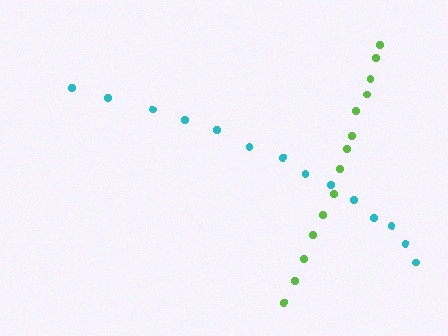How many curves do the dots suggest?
There are 2 distinct paths.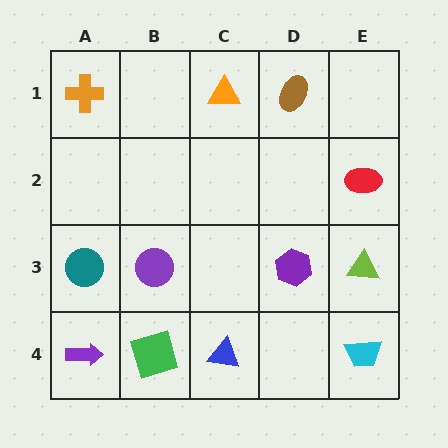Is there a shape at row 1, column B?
No, that cell is empty.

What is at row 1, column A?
An orange cross.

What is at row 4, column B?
A green square.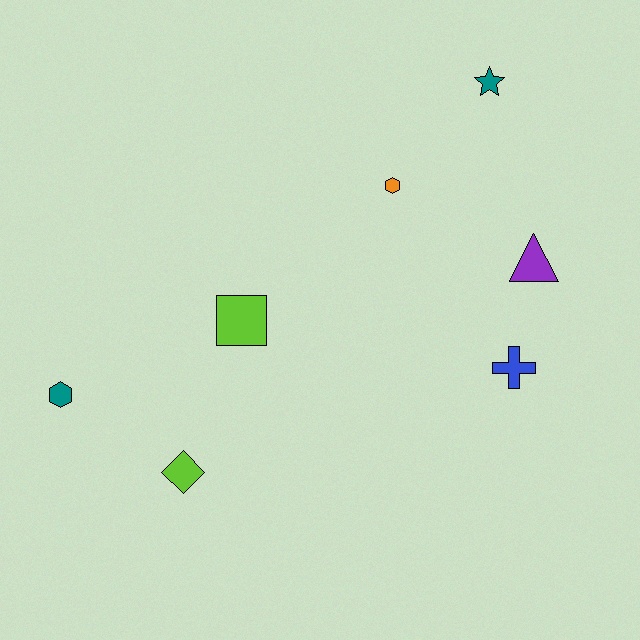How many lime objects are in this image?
There are 2 lime objects.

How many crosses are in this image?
There is 1 cross.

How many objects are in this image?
There are 7 objects.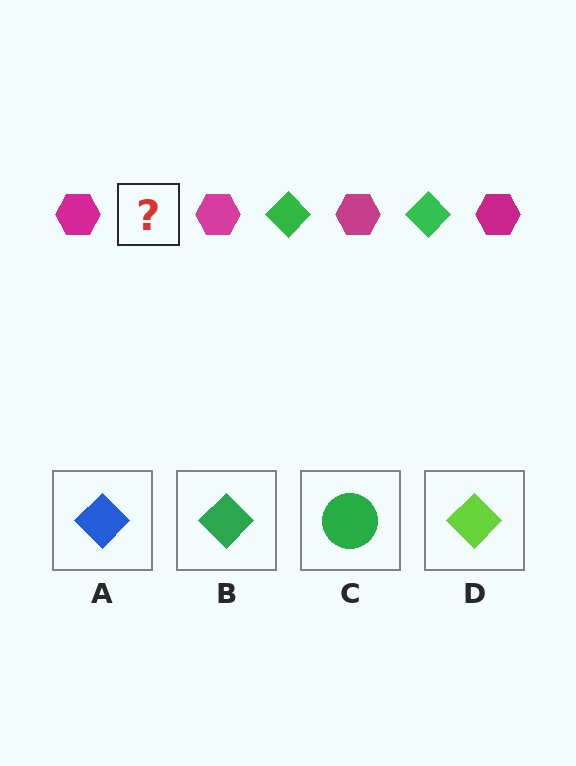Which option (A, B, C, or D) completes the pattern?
B.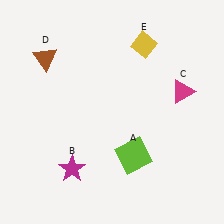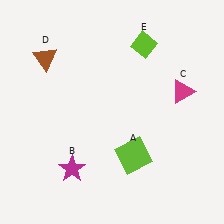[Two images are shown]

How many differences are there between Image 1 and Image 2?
There is 1 difference between the two images.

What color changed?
The diamond (E) changed from yellow in Image 1 to lime in Image 2.